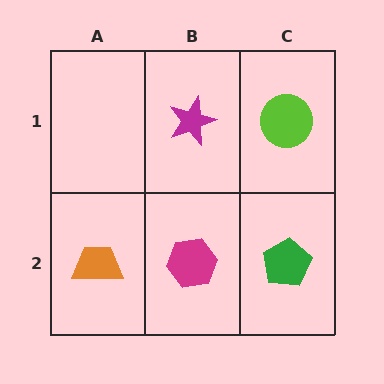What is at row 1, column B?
A magenta star.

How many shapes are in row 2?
3 shapes.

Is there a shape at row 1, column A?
No, that cell is empty.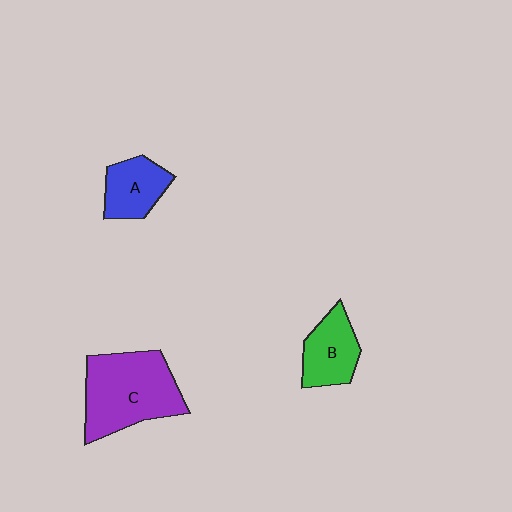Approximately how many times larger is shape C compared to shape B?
Approximately 1.9 times.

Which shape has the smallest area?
Shape A (blue).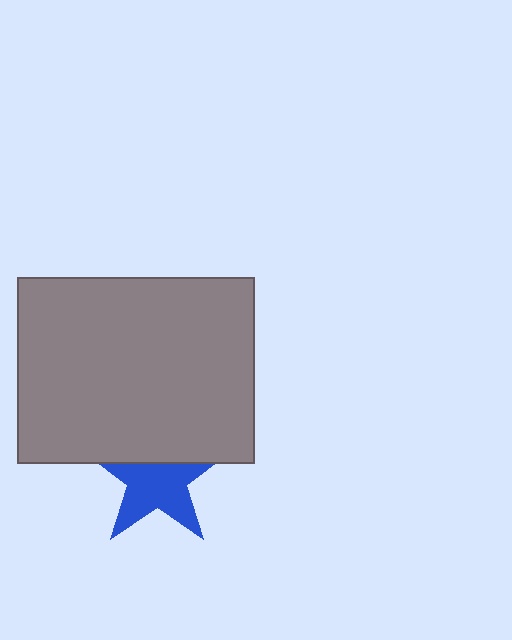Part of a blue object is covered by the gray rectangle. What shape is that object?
It is a star.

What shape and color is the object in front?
The object in front is a gray rectangle.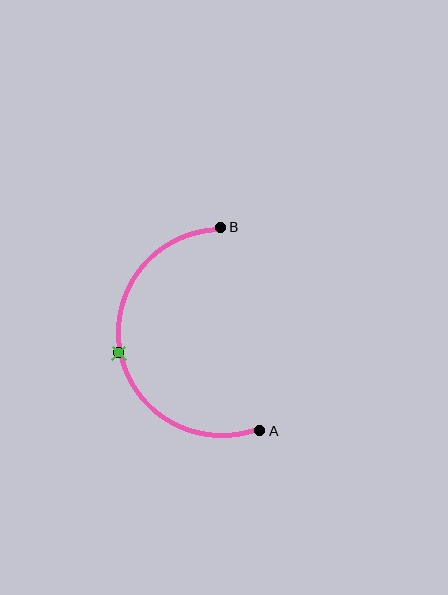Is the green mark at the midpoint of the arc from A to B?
Yes. The green mark lies on the arc at equal arc-length from both A and B — it is the arc midpoint.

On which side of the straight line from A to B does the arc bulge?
The arc bulges to the left of the straight line connecting A and B.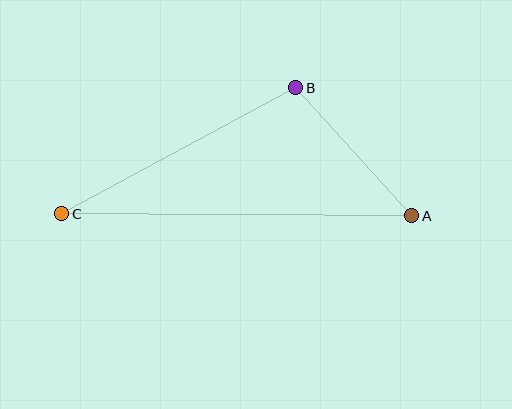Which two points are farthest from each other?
Points A and C are farthest from each other.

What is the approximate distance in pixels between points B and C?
The distance between B and C is approximately 266 pixels.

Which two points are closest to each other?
Points A and B are closest to each other.